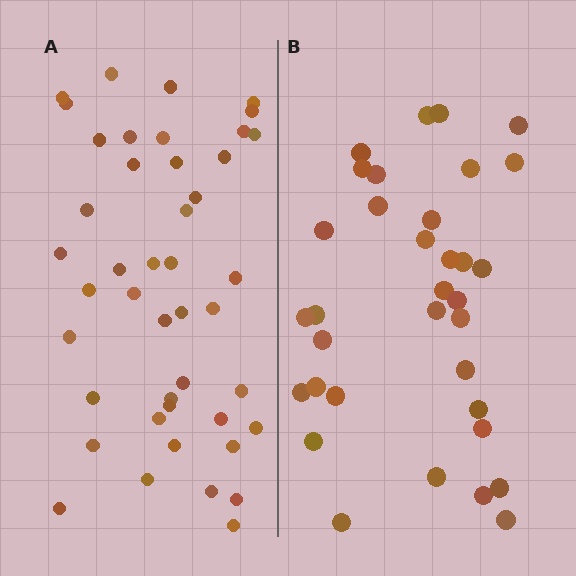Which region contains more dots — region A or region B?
Region A (the left region) has more dots.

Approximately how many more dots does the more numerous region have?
Region A has roughly 10 or so more dots than region B.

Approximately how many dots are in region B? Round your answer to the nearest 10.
About 30 dots. (The exact count is 34, which rounds to 30.)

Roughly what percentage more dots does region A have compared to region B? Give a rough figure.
About 30% more.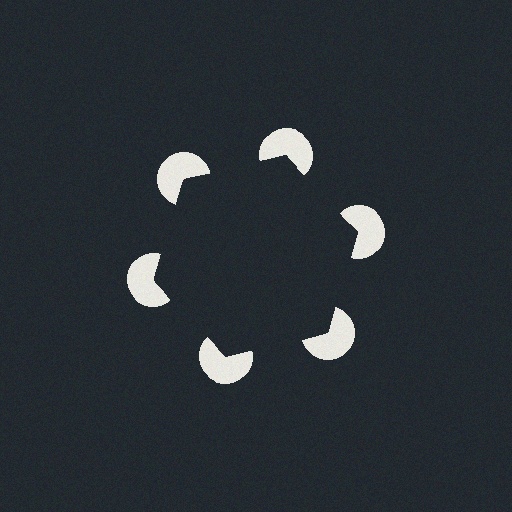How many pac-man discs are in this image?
There are 6 — one at each vertex of the illusory hexagon.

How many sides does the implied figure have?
6 sides.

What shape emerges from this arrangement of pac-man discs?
An illusory hexagon — its edges are inferred from the aligned wedge cuts in the pac-man discs, not physically drawn.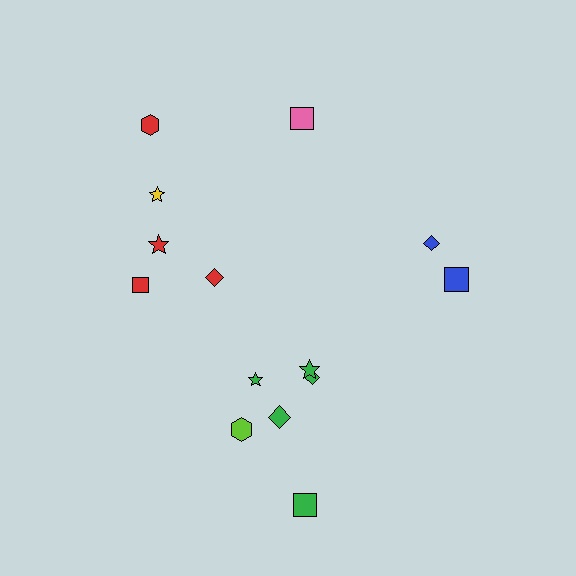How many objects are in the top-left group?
There are 5 objects.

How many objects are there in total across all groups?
There are 14 objects.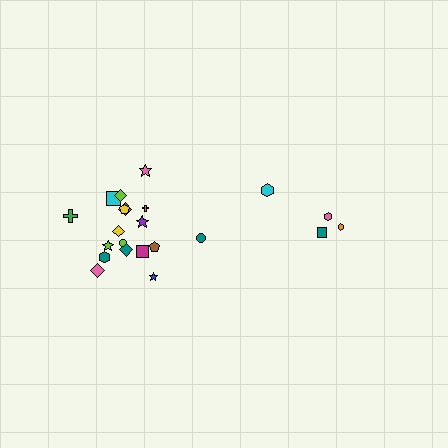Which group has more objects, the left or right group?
The left group.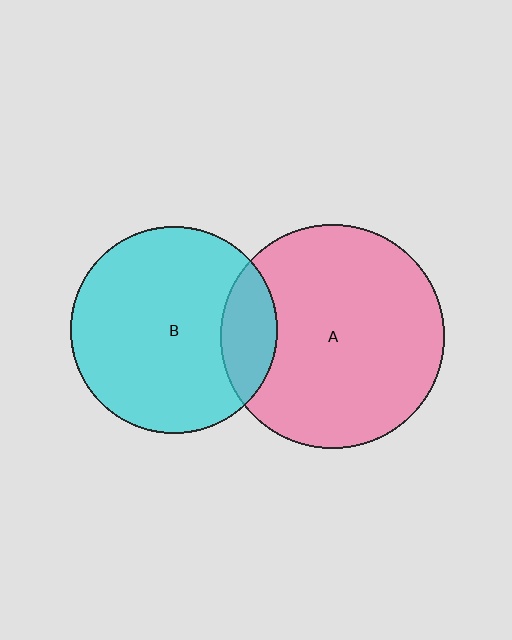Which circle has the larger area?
Circle A (pink).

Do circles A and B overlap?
Yes.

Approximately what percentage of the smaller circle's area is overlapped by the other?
Approximately 15%.